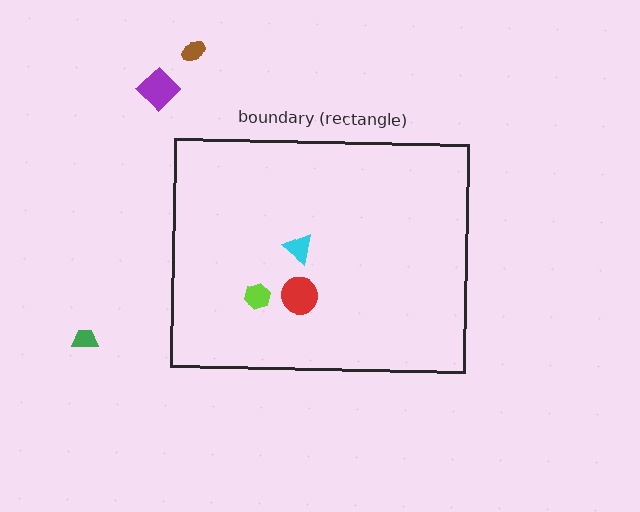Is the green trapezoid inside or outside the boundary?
Outside.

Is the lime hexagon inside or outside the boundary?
Inside.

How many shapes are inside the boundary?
3 inside, 3 outside.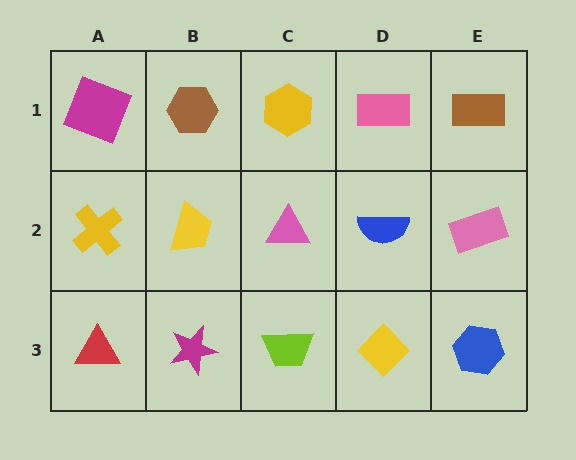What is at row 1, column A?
A magenta square.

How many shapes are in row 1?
5 shapes.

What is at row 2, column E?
A pink rectangle.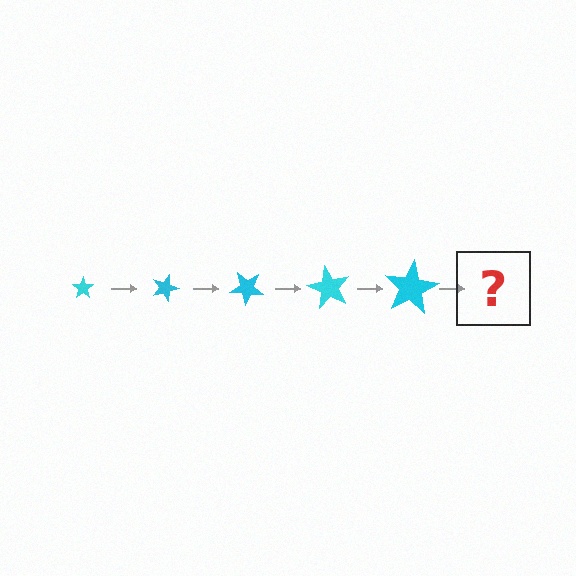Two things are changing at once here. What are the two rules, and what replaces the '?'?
The two rules are that the star grows larger each step and it rotates 20 degrees each step. The '?' should be a star, larger than the previous one and rotated 100 degrees from the start.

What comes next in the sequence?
The next element should be a star, larger than the previous one and rotated 100 degrees from the start.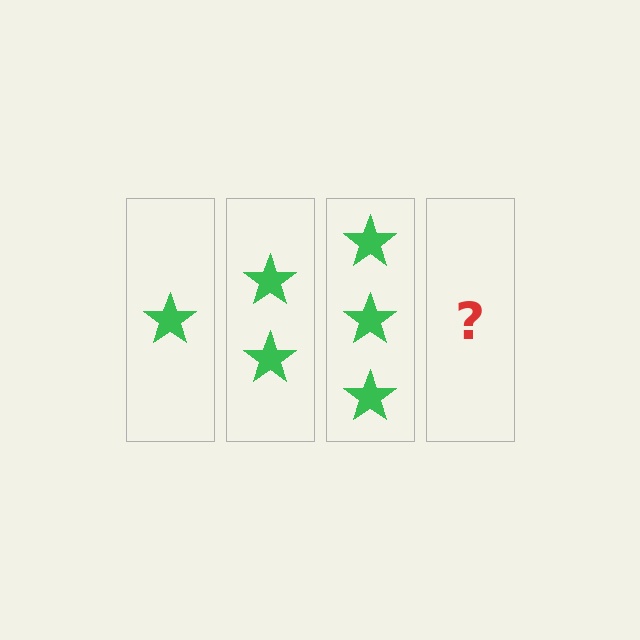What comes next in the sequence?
The next element should be 4 stars.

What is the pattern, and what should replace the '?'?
The pattern is that each step adds one more star. The '?' should be 4 stars.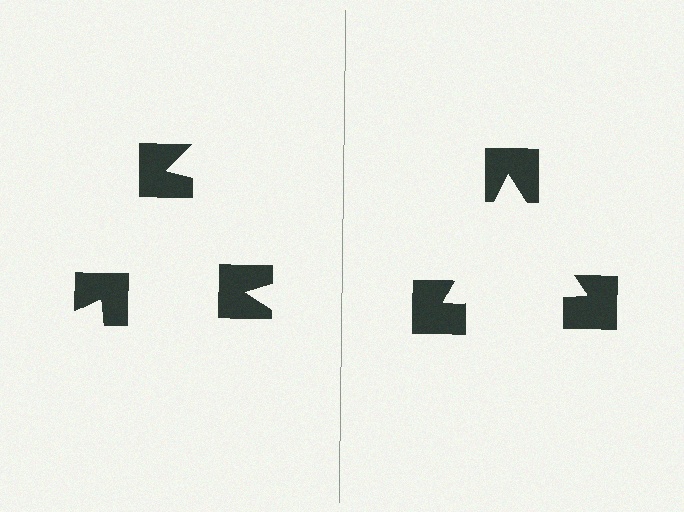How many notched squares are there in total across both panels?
6 — 3 on each side.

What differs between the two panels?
The notched squares are positioned identically on both sides; only the wedge orientations differ. On the right they align to a triangle; on the left they are misaligned.